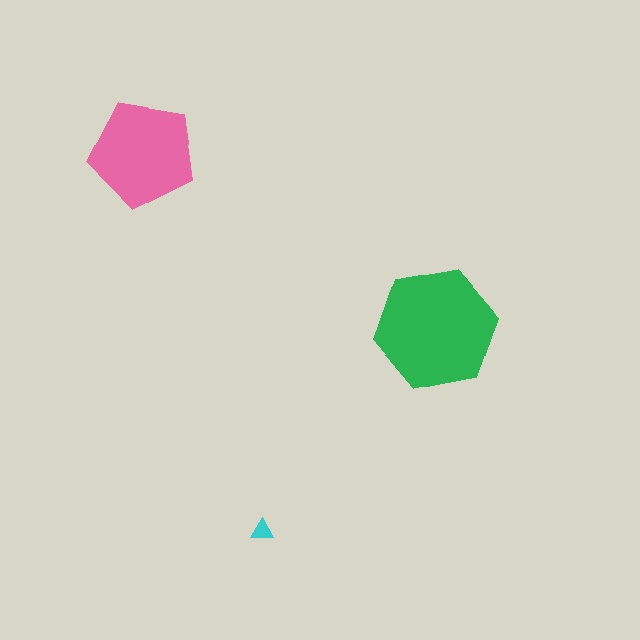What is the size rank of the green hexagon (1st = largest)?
1st.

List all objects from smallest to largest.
The cyan triangle, the pink pentagon, the green hexagon.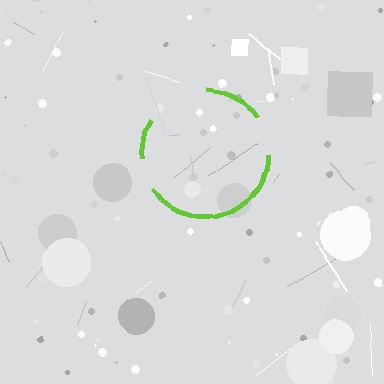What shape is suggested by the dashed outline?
The dashed outline suggests a circle.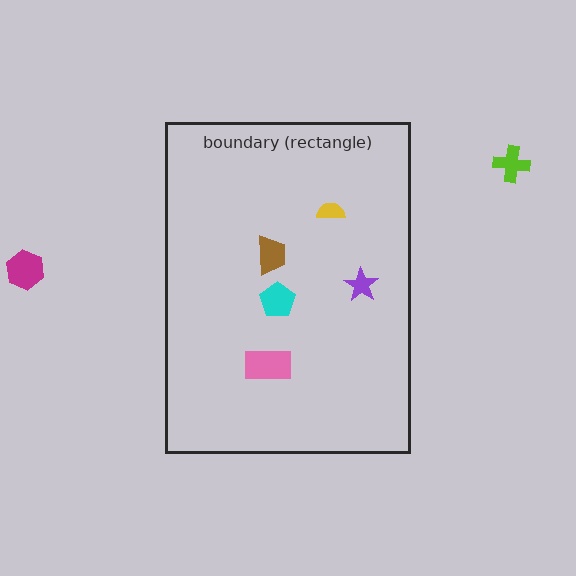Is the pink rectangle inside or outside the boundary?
Inside.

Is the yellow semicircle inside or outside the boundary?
Inside.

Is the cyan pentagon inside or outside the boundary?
Inside.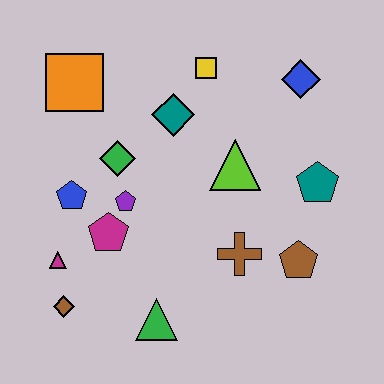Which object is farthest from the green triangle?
The blue diamond is farthest from the green triangle.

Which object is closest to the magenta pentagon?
The purple pentagon is closest to the magenta pentagon.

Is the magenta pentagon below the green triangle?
No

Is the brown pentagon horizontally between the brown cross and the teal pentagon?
Yes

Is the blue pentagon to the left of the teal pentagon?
Yes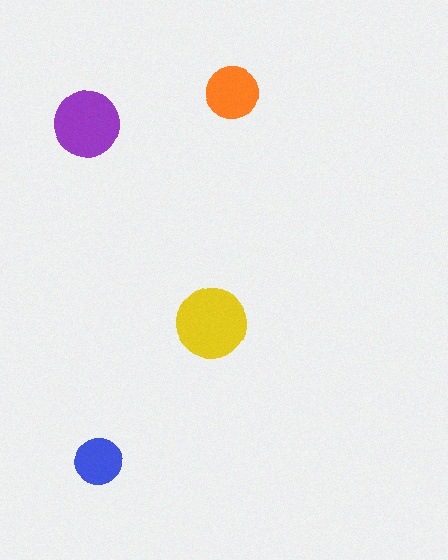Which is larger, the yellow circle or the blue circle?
The yellow one.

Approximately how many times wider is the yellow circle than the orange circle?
About 1.5 times wider.